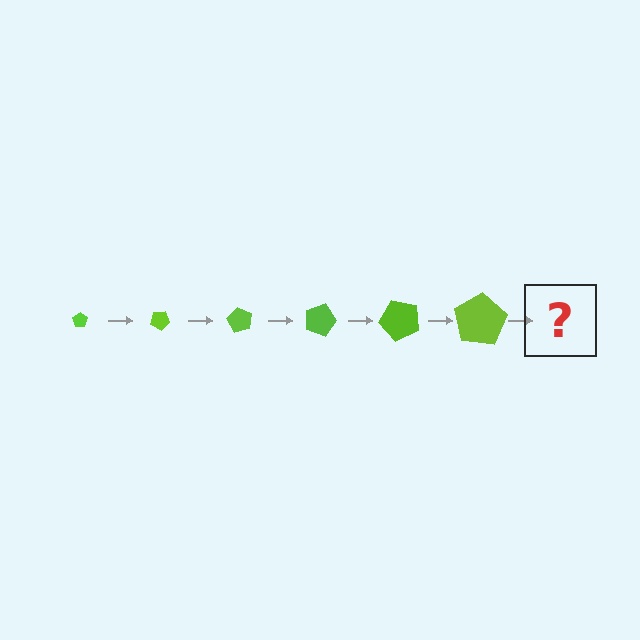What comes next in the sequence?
The next element should be a pentagon, larger than the previous one and rotated 180 degrees from the start.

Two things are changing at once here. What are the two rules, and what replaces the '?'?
The two rules are that the pentagon grows larger each step and it rotates 30 degrees each step. The '?' should be a pentagon, larger than the previous one and rotated 180 degrees from the start.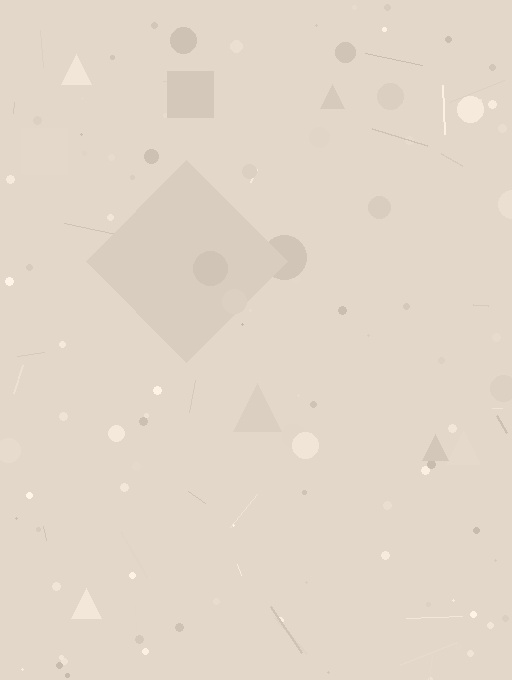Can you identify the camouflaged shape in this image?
The camouflaged shape is a diamond.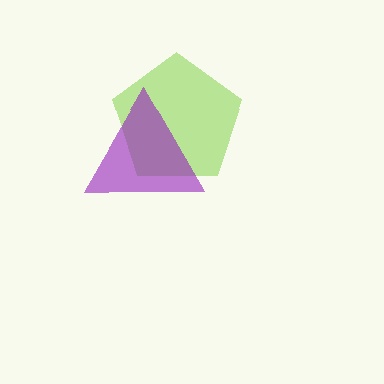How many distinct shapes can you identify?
There are 2 distinct shapes: a lime pentagon, a purple triangle.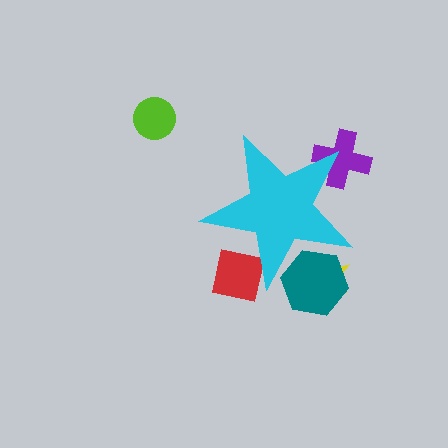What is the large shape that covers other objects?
A cyan star.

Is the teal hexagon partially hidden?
Yes, the teal hexagon is partially hidden behind the cyan star.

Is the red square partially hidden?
Yes, the red square is partially hidden behind the cyan star.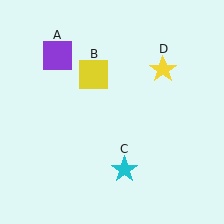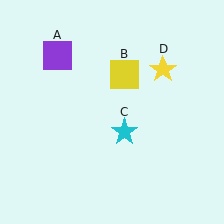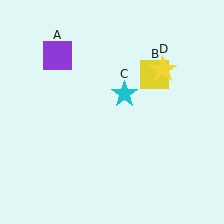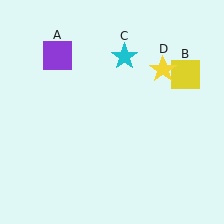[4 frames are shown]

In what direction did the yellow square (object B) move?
The yellow square (object B) moved right.